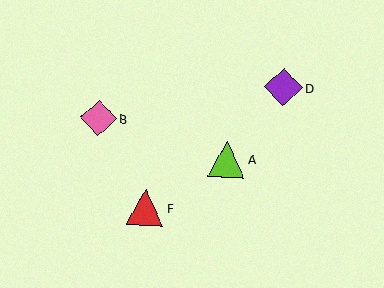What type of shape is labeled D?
Shape D is a purple diamond.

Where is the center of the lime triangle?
The center of the lime triangle is at (227, 159).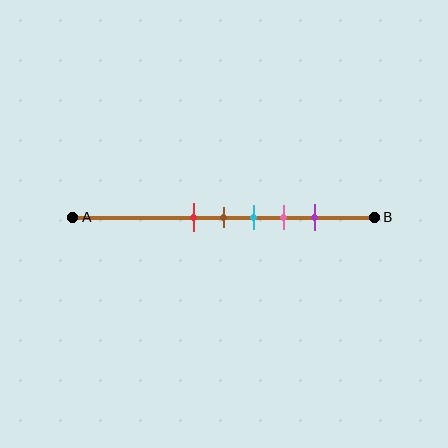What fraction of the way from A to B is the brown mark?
The brown mark is approximately 50% (0.5) of the way from A to B.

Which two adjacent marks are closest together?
The red and brown marks are the closest adjacent pair.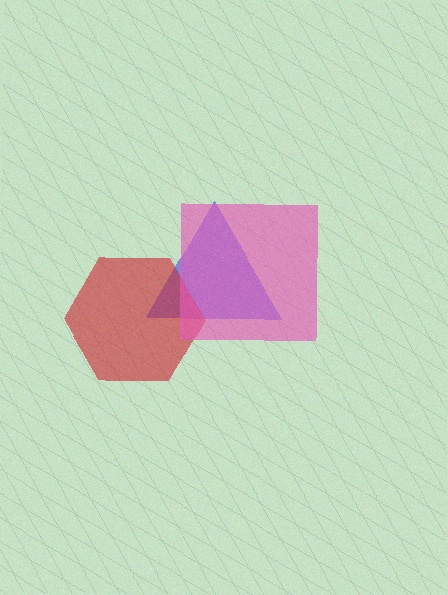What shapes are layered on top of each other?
The layered shapes are: a blue triangle, a red hexagon, a pink square.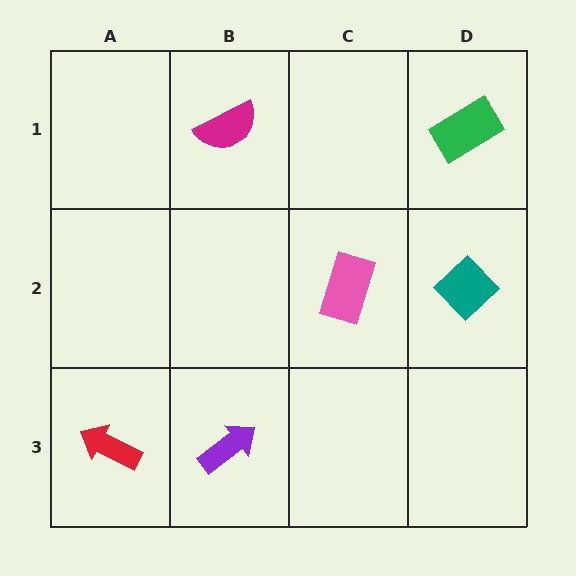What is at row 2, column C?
A pink rectangle.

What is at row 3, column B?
A purple arrow.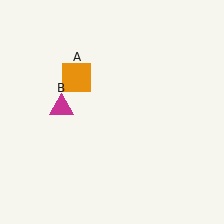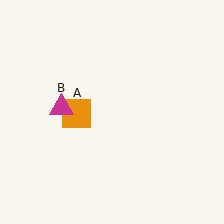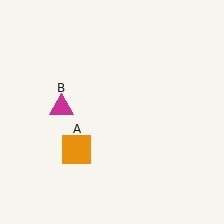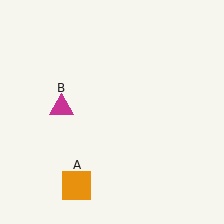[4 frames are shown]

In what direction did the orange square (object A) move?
The orange square (object A) moved down.